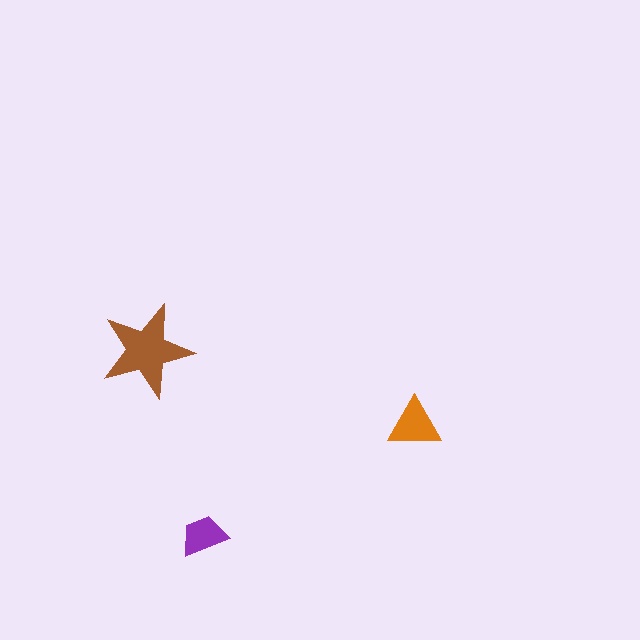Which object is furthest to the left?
The brown star is leftmost.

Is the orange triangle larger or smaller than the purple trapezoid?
Larger.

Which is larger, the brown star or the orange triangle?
The brown star.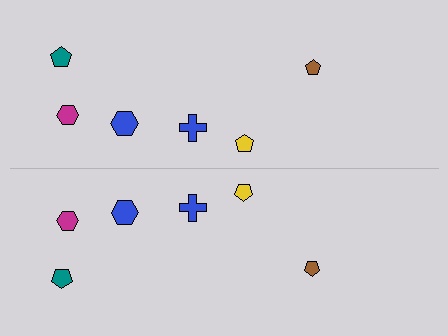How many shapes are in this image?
There are 12 shapes in this image.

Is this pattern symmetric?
Yes, this pattern has bilateral (reflection) symmetry.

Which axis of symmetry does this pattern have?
The pattern has a horizontal axis of symmetry running through the center of the image.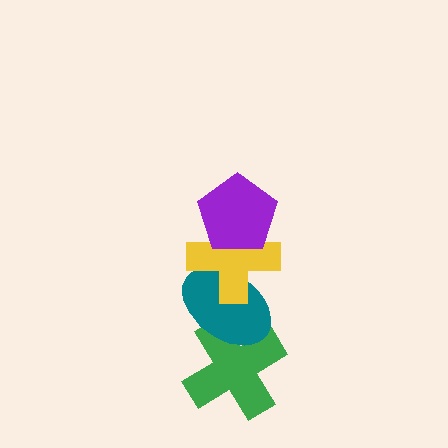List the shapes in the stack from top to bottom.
From top to bottom: the purple pentagon, the yellow cross, the teal ellipse, the green cross.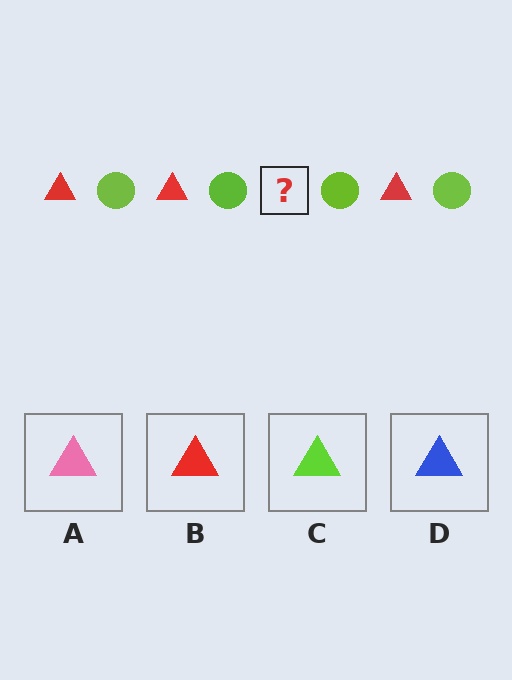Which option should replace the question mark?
Option B.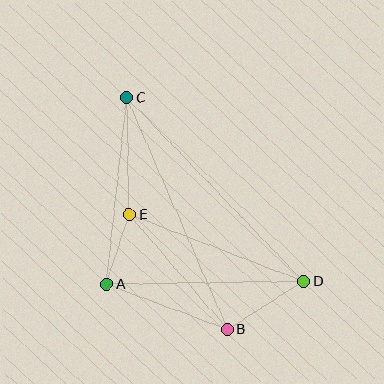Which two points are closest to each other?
Points A and E are closest to each other.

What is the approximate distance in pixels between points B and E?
The distance between B and E is approximately 151 pixels.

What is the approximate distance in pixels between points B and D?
The distance between B and D is approximately 90 pixels.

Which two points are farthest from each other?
Points C and D are farthest from each other.